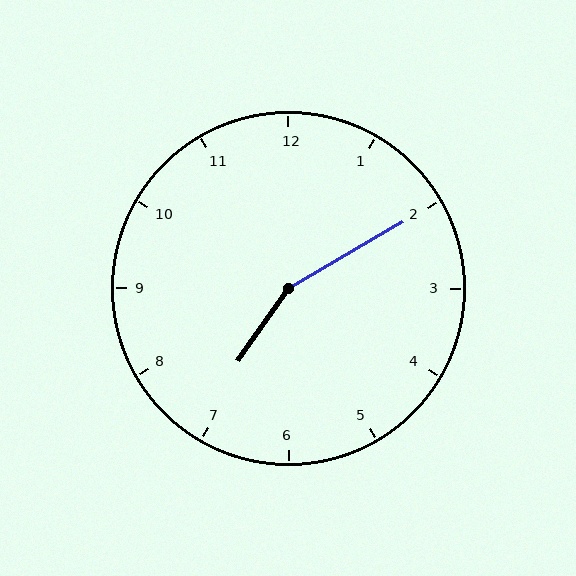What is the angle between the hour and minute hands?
Approximately 155 degrees.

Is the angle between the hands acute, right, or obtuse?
It is obtuse.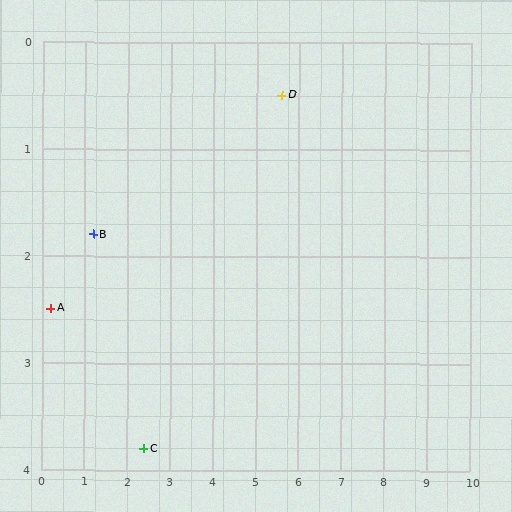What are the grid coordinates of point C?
Point C is at approximately (2.4, 3.8).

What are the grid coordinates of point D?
Point D is at approximately (5.6, 0.5).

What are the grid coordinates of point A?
Point A is at approximately (0.2, 2.5).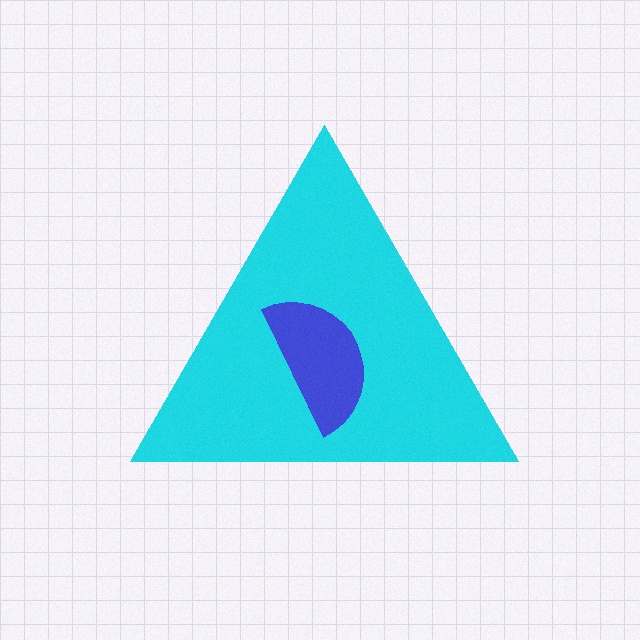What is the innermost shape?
The blue semicircle.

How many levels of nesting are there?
2.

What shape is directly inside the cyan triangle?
The blue semicircle.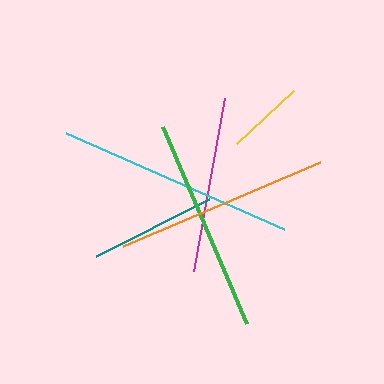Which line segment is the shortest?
The yellow line is the shortest at approximately 78 pixels.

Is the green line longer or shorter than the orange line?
The orange line is longer than the green line.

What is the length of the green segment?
The green segment is approximately 214 pixels long.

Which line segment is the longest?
The cyan line is the longest at approximately 239 pixels.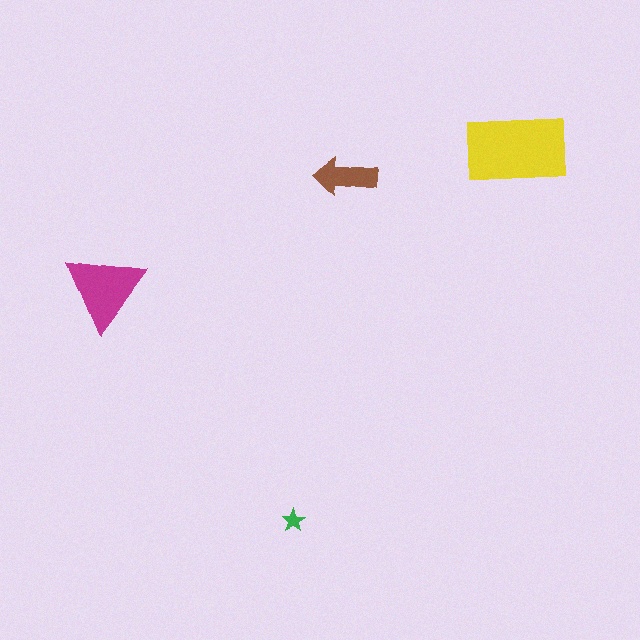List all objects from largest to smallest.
The yellow rectangle, the magenta triangle, the brown arrow, the green star.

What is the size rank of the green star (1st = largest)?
4th.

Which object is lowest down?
The green star is bottommost.